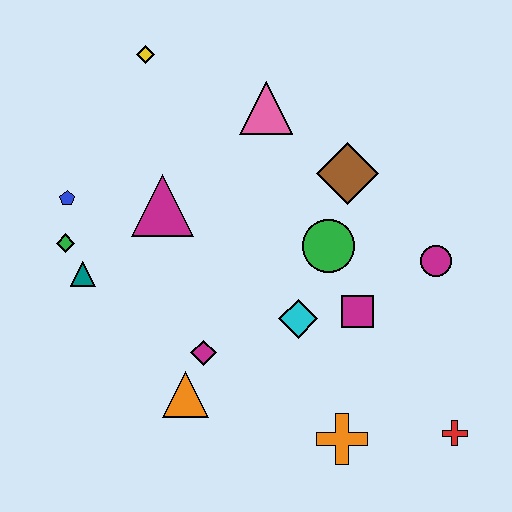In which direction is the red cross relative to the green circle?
The red cross is below the green circle.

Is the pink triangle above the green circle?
Yes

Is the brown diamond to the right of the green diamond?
Yes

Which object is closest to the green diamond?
The teal triangle is closest to the green diamond.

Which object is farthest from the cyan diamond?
The yellow diamond is farthest from the cyan diamond.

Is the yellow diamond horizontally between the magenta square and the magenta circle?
No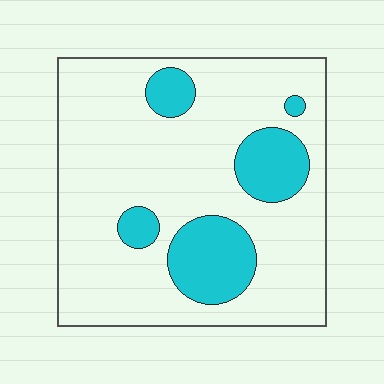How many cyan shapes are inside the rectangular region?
5.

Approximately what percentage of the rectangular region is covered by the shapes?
Approximately 20%.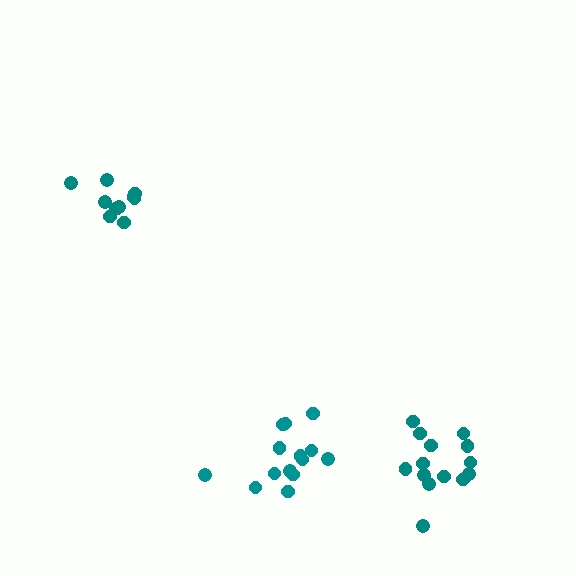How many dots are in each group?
Group 1: 14 dots, Group 2: 14 dots, Group 3: 11 dots (39 total).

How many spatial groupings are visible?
There are 3 spatial groupings.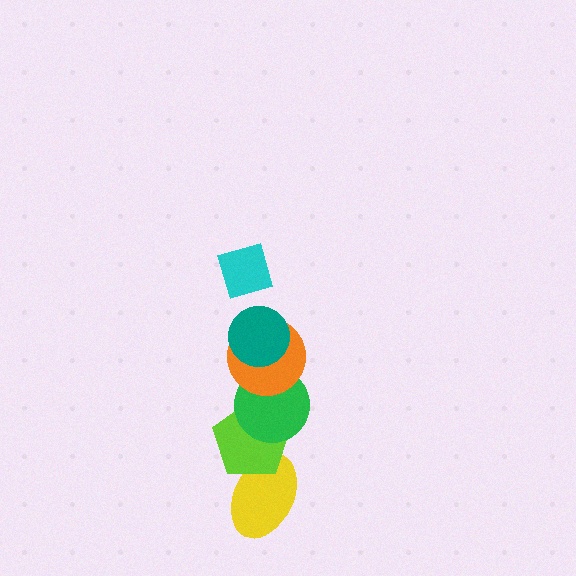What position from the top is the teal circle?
The teal circle is 2nd from the top.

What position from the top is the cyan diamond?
The cyan diamond is 1st from the top.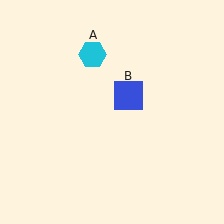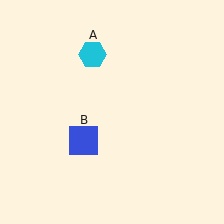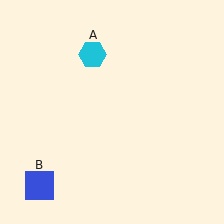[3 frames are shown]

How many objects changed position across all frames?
1 object changed position: blue square (object B).